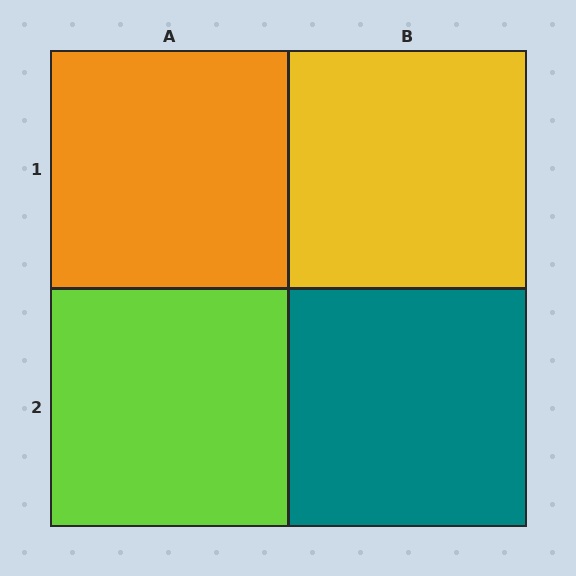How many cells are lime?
1 cell is lime.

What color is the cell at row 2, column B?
Teal.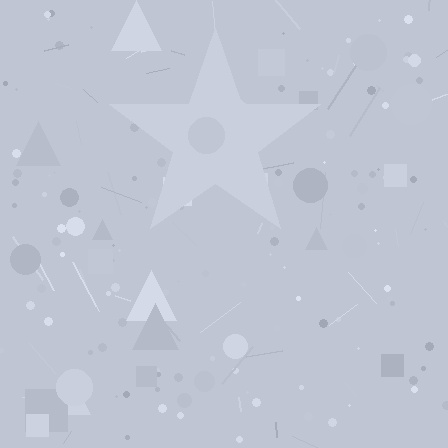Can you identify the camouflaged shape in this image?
The camouflaged shape is a star.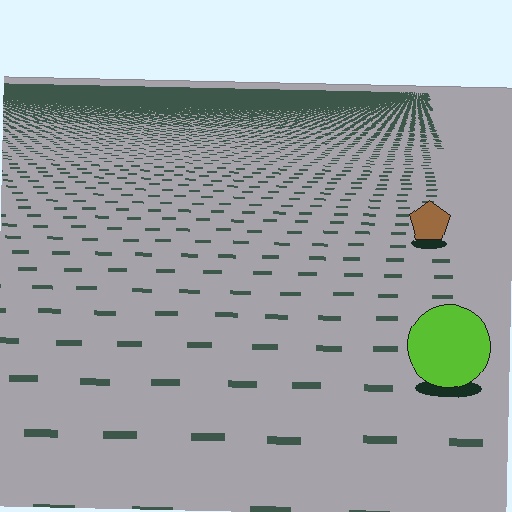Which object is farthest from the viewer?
The brown pentagon is farthest from the viewer. It appears smaller and the ground texture around it is denser.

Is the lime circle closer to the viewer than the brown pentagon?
Yes. The lime circle is closer — you can tell from the texture gradient: the ground texture is coarser near it.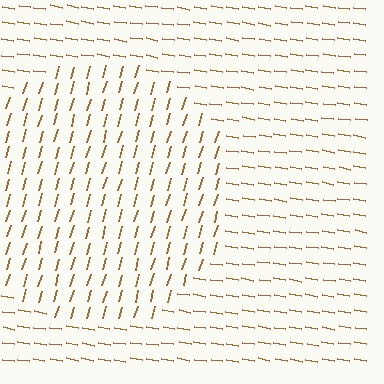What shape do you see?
I see a circle.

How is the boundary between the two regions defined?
The boundary is defined purely by a change in line orientation (approximately 83 degrees difference). All lines are the same color and thickness.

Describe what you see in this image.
The image is filled with small brown line segments. A circle region in the image has lines oriented differently from the surrounding lines, creating a visible texture boundary.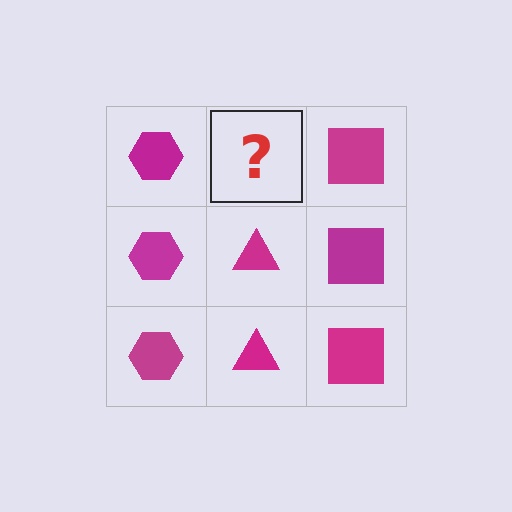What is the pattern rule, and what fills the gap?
The rule is that each column has a consistent shape. The gap should be filled with a magenta triangle.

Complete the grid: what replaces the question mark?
The question mark should be replaced with a magenta triangle.